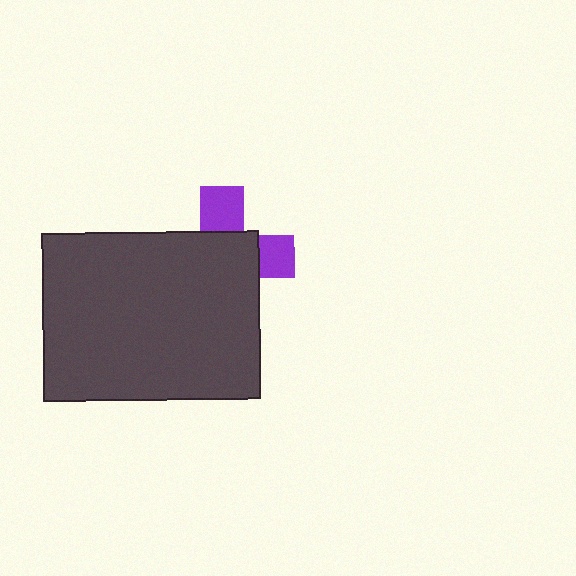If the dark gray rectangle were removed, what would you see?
You would see the complete purple cross.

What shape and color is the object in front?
The object in front is a dark gray rectangle.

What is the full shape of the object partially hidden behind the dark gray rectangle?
The partially hidden object is a purple cross.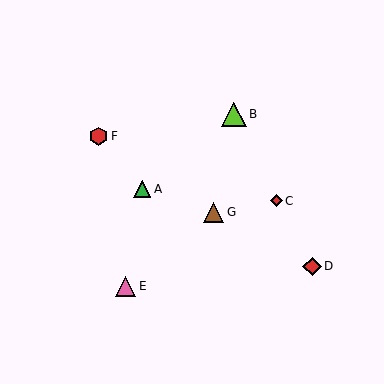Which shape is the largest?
The lime triangle (labeled B) is the largest.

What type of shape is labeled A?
Shape A is a green triangle.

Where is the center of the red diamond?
The center of the red diamond is at (312, 266).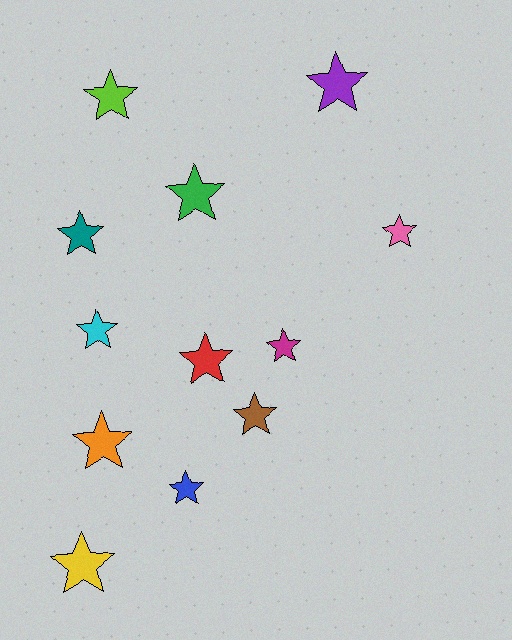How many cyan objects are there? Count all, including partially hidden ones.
There is 1 cyan object.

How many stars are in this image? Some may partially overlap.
There are 12 stars.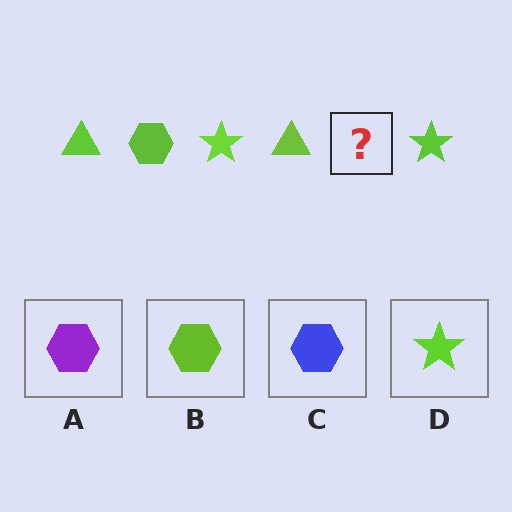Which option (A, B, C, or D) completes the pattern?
B.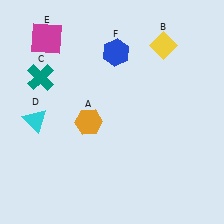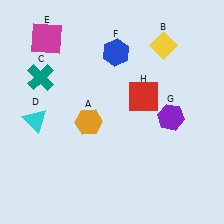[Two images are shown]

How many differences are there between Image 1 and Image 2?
There are 2 differences between the two images.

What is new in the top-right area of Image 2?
A red square (H) was added in the top-right area of Image 2.